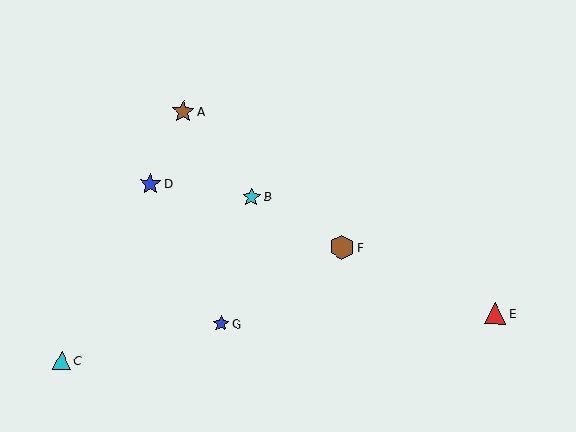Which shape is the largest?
The brown hexagon (labeled F) is the largest.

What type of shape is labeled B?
Shape B is a cyan star.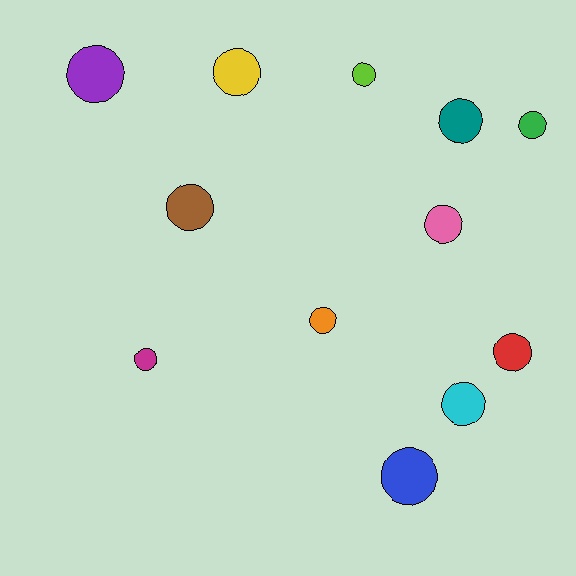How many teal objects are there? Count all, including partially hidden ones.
There is 1 teal object.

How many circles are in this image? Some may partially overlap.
There are 12 circles.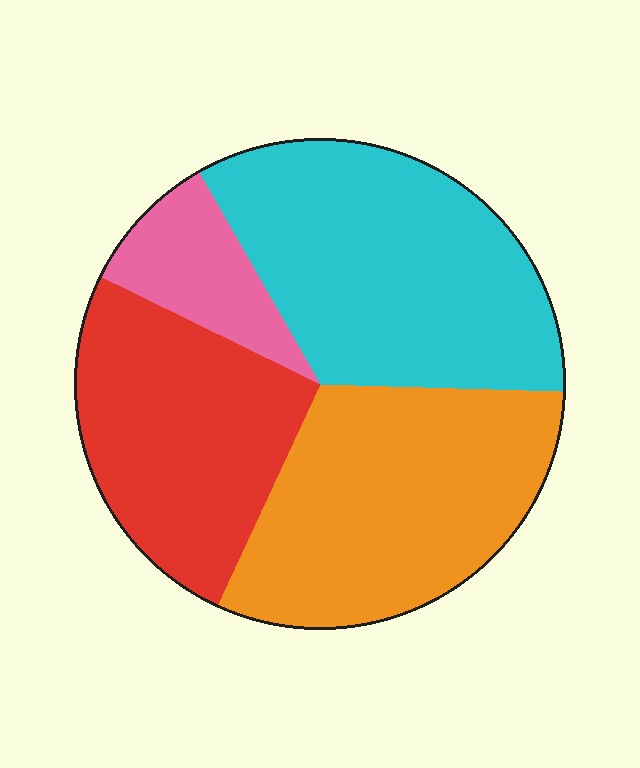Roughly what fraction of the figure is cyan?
Cyan takes up about one third (1/3) of the figure.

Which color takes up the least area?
Pink, at roughly 10%.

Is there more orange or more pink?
Orange.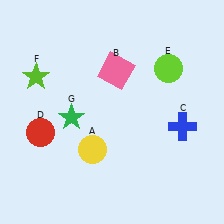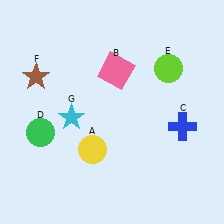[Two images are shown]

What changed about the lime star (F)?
In Image 1, F is lime. In Image 2, it changed to brown.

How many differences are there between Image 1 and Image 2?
There are 3 differences between the two images.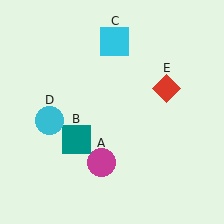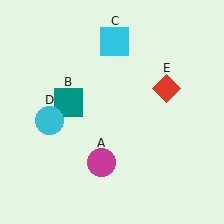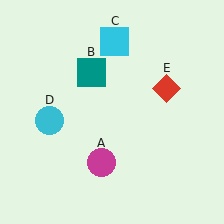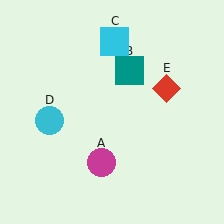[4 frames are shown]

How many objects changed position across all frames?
1 object changed position: teal square (object B).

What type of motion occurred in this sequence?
The teal square (object B) rotated clockwise around the center of the scene.